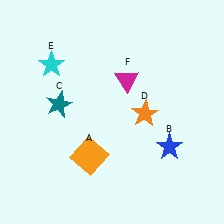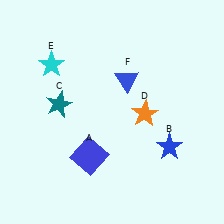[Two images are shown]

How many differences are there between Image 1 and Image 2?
There are 2 differences between the two images.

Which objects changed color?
A changed from orange to blue. F changed from magenta to blue.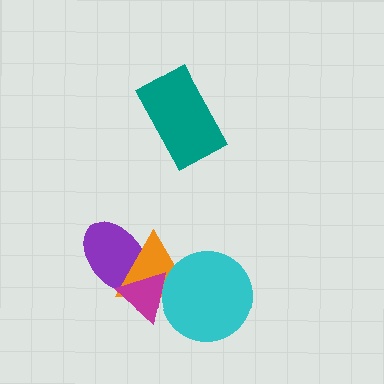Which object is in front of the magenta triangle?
The cyan circle is in front of the magenta triangle.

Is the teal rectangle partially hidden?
No, no other shape covers it.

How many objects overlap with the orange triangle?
3 objects overlap with the orange triangle.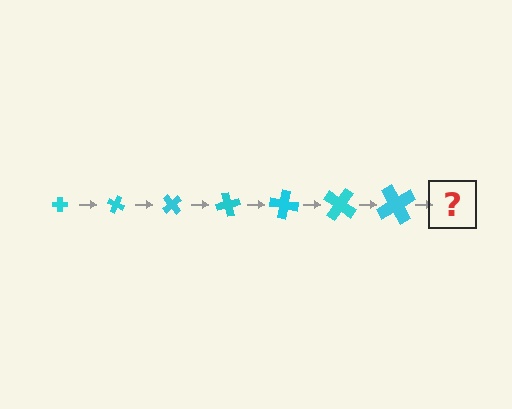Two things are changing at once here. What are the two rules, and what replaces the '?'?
The two rules are that the cross grows larger each step and it rotates 25 degrees each step. The '?' should be a cross, larger than the previous one and rotated 175 degrees from the start.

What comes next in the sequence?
The next element should be a cross, larger than the previous one and rotated 175 degrees from the start.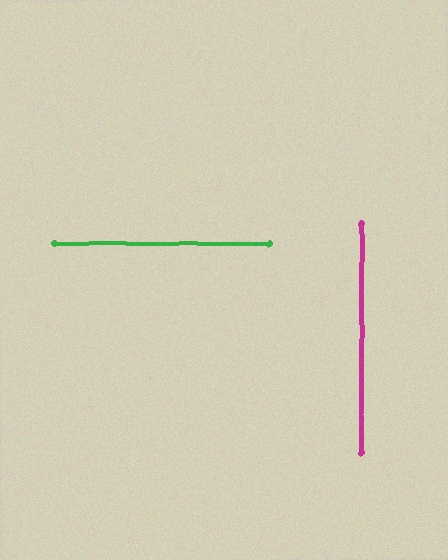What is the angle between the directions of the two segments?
Approximately 90 degrees.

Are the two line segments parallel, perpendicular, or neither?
Perpendicular — they meet at approximately 90°.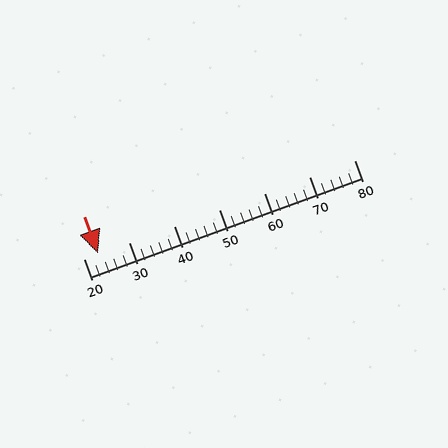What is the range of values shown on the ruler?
The ruler shows values from 20 to 80.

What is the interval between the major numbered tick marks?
The major tick marks are spaced 10 units apart.